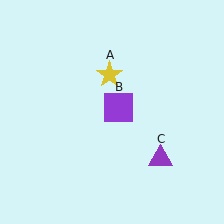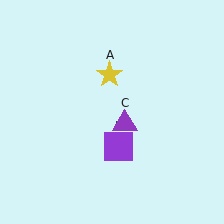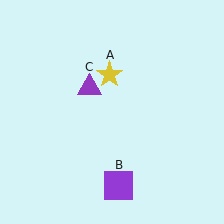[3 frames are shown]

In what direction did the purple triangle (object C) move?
The purple triangle (object C) moved up and to the left.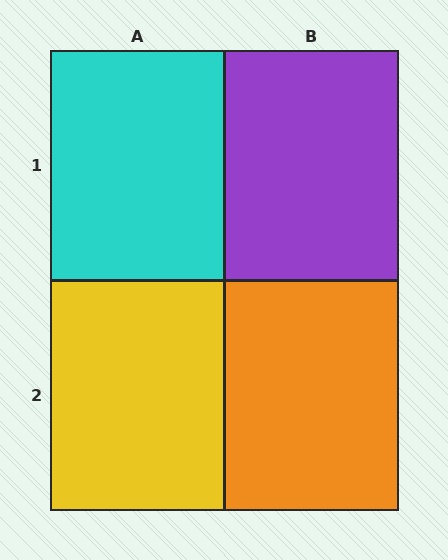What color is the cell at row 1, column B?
Purple.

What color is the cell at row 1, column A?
Cyan.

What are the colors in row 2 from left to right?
Yellow, orange.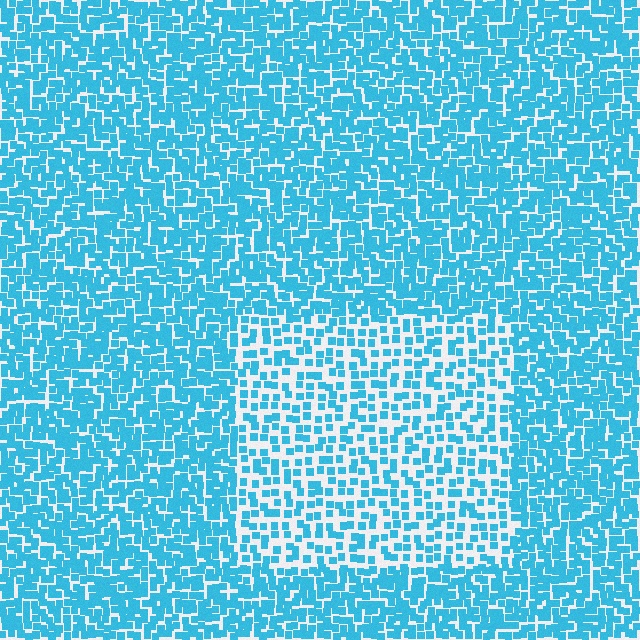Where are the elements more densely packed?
The elements are more densely packed outside the rectangle boundary.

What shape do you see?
I see a rectangle.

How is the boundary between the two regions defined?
The boundary is defined by a change in element density (approximately 1.9x ratio). All elements are the same color, size, and shape.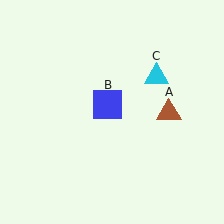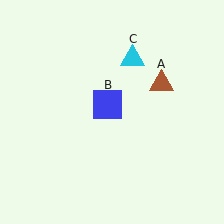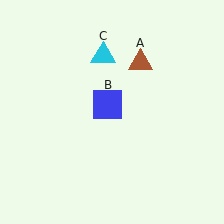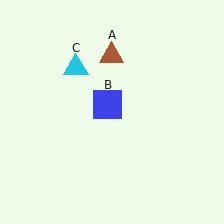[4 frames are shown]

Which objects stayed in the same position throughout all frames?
Blue square (object B) remained stationary.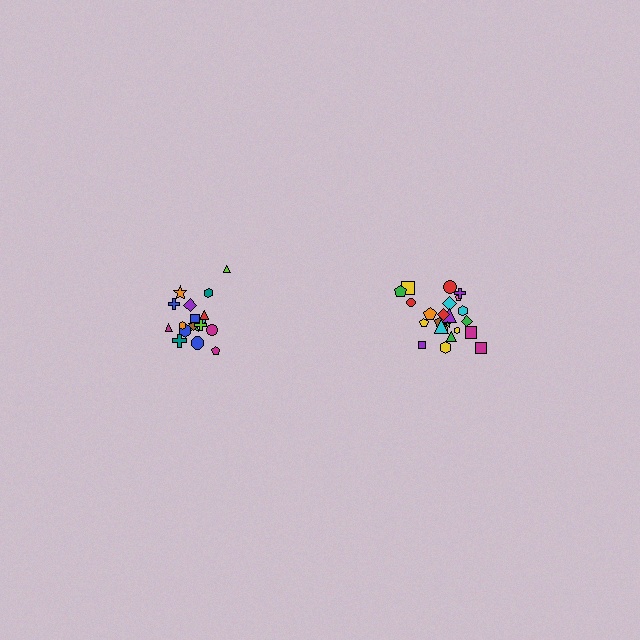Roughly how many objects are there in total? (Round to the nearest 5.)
Roughly 45 objects in total.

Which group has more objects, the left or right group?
The right group.